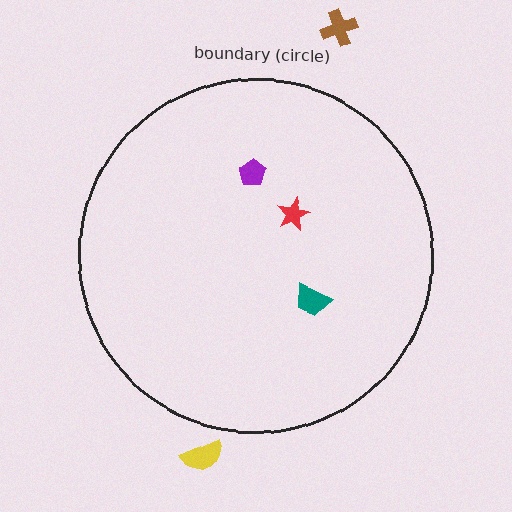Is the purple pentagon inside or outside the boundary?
Inside.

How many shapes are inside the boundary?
3 inside, 2 outside.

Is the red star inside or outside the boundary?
Inside.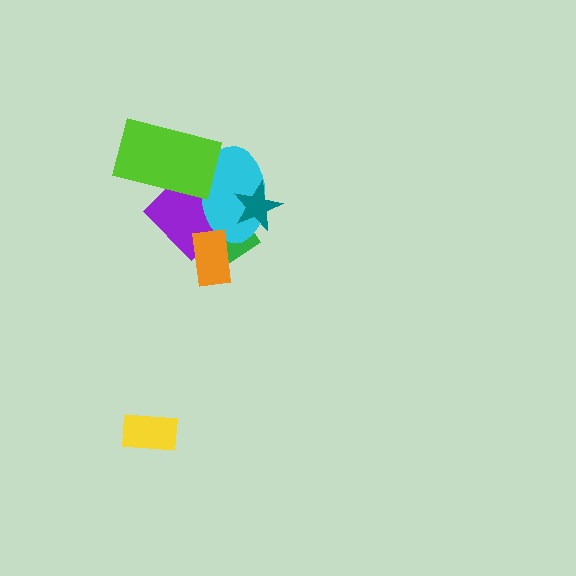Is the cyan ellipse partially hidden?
Yes, it is partially covered by another shape.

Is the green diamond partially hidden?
Yes, it is partially covered by another shape.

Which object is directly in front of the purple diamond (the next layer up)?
The cyan ellipse is directly in front of the purple diamond.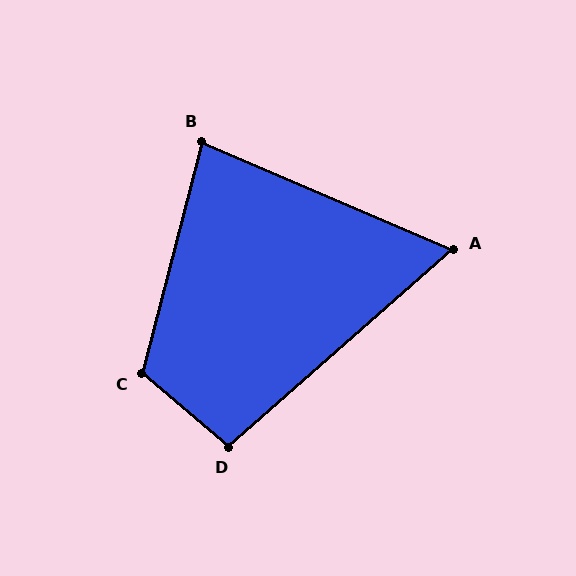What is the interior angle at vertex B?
Approximately 81 degrees (acute).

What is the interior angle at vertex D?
Approximately 99 degrees (obtuse).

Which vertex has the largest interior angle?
C, at approximately 115 degrees.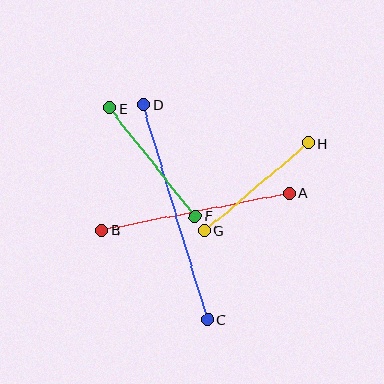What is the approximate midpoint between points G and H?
The midpoint is at approximately (256, 187) pixels.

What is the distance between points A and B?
The distance is approximately 191 pixels.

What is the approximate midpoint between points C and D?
The midpoint is at approximately (176, 212) pixels.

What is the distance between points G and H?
The distance is approximately 136 pixels.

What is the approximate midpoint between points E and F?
The midpoint is at approximately (152, 162) pixels.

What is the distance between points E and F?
The distance is approximately 138 pixels.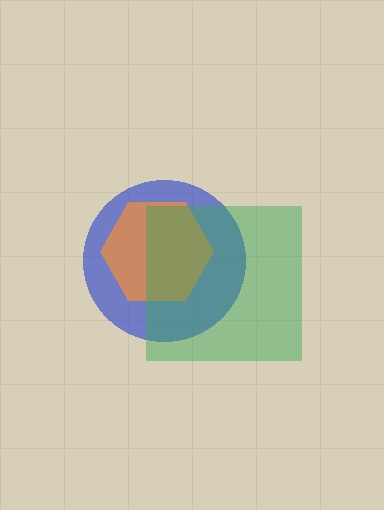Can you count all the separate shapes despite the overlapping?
Yes, there are 3 separate shapes.